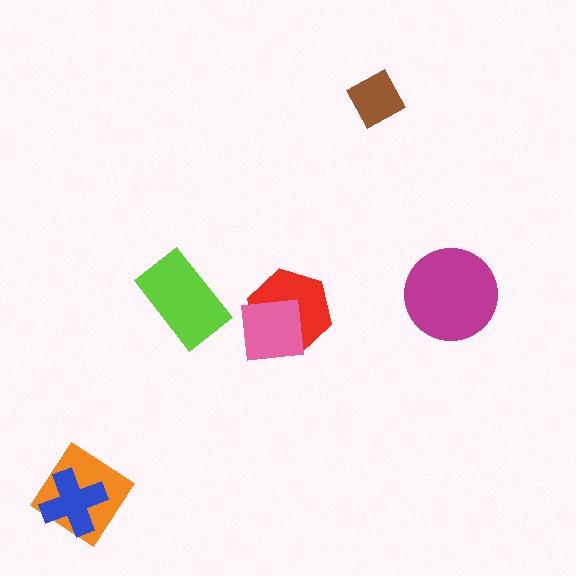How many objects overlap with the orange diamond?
1 object overlaps with the orange diamond.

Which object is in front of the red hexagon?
The pink square is in front of the red hexagon.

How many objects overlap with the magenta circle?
0 objects overlap with the magenta circle.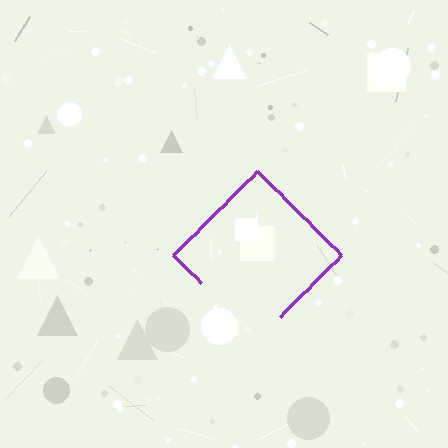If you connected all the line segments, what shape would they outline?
They would outline a diamond.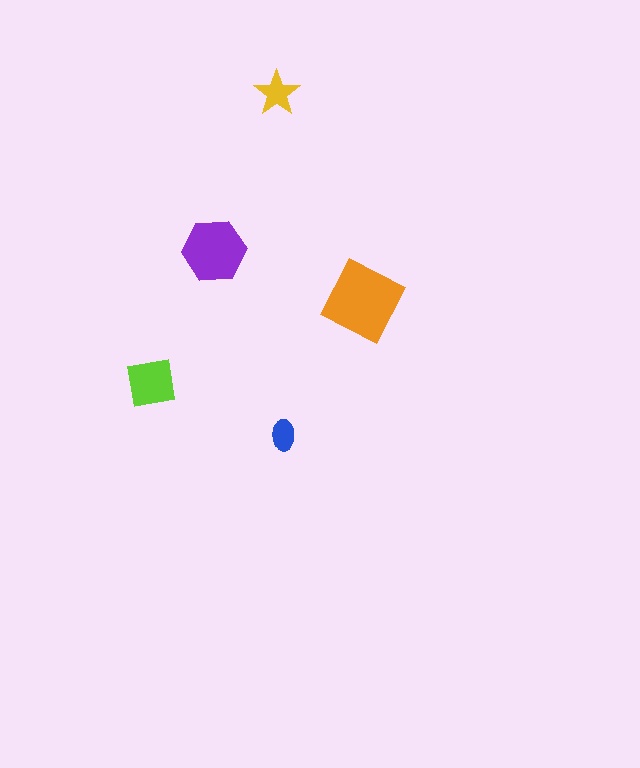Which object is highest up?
The yellow star is topmost.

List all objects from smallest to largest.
The blue ellipse, the yellow star, the lime square, the purple hexagon, the orange square.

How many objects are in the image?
There are 5 objects in the image.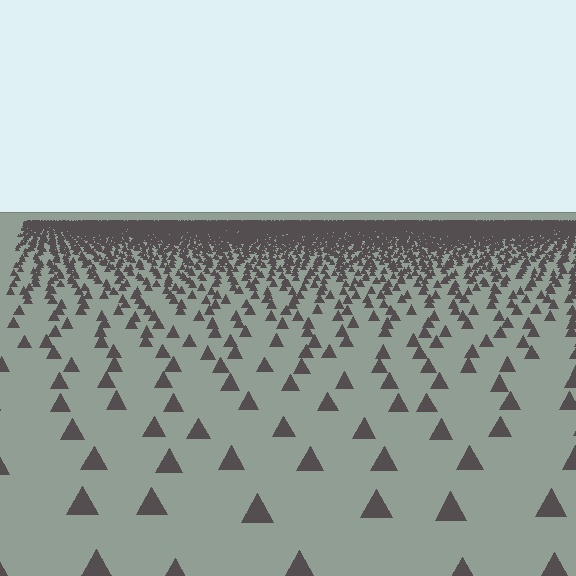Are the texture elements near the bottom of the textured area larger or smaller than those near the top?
Larger. Near the bottom, elements are closer to the viewer and appear at a bigger on-screen size.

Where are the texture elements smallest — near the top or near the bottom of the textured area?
Near the top.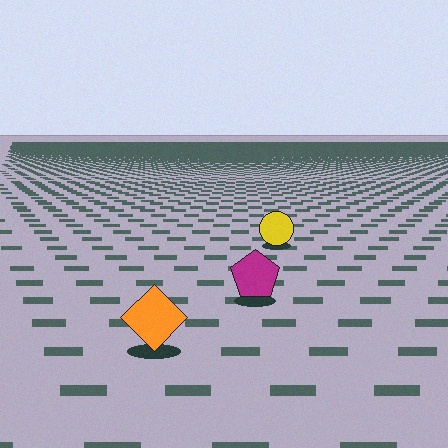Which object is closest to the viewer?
The orange diamond is closest. The texture marks near it are larger and more spread out.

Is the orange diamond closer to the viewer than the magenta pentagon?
Yes. The orange diamond is closer — you can tell from the texture gradient: the ground texture is coarser near it.